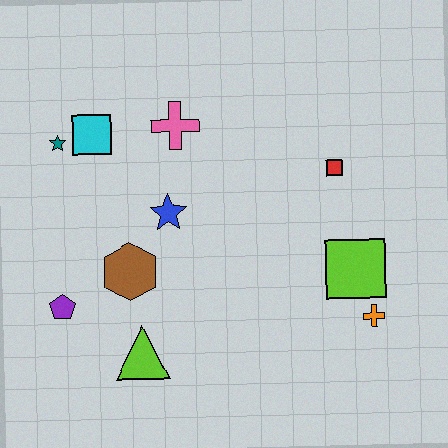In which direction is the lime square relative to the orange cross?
The lime square is above the orange cross.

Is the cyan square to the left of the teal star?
No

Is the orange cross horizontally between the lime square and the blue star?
No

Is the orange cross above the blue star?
No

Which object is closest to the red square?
The lime square is closest to the red square.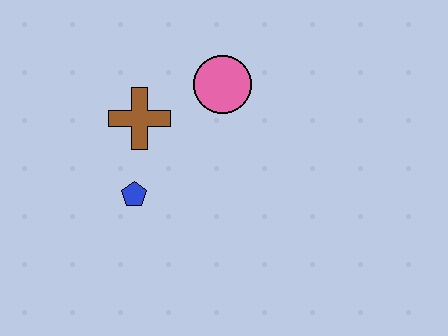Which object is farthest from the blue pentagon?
The pink circle is farthest from the blue pentagon.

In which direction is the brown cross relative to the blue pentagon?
The brown cross is above the blue pentagon.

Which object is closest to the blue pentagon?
The brown cross is closest to the blue pentagon.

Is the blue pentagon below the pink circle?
Yes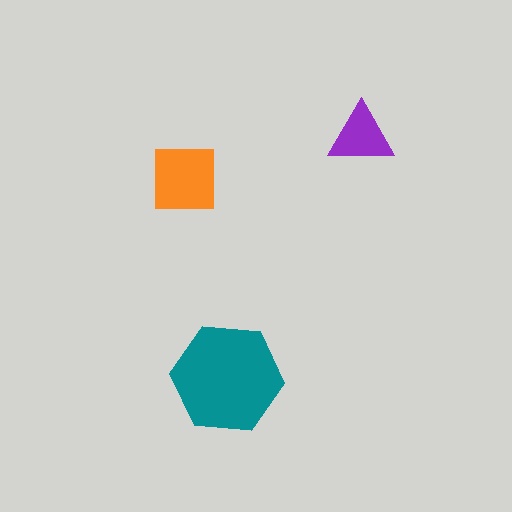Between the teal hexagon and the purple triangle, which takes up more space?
The teal hexagon.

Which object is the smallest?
The purple triangle.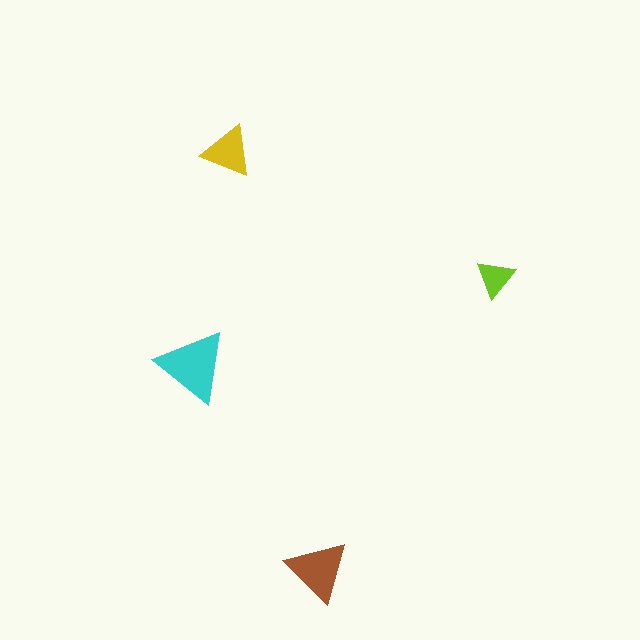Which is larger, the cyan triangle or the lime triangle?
The cyan one.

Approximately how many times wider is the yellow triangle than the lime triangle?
About 1.5 times wider.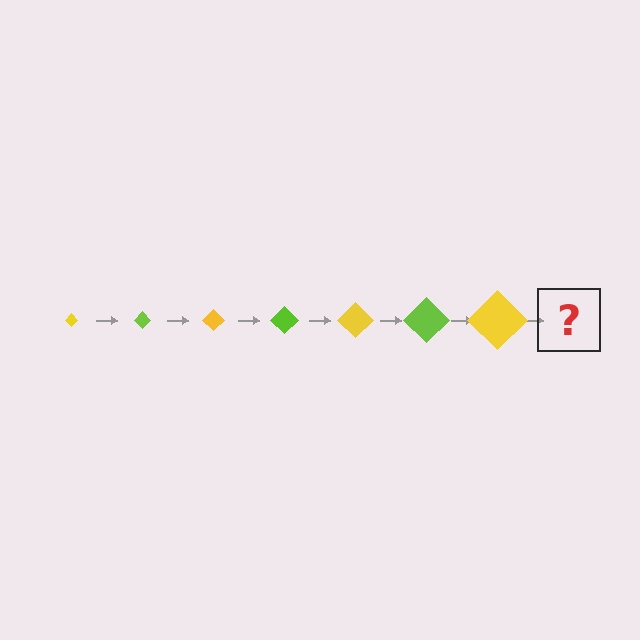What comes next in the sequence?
The next element should be a lime diamond, larger than the previous one.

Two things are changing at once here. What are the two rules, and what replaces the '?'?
The two rules are that the diamond grows larger each step and the color cycles through yellow and lime. The '?' should be a lime diamond, larger than the previous one.